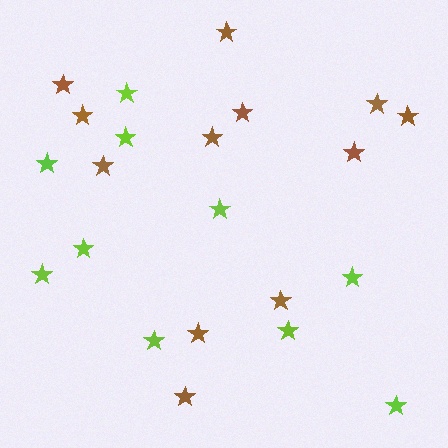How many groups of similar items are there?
There are 2 groups: one group of lime stars (10) and one group of brown stars (12).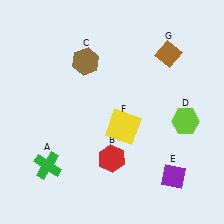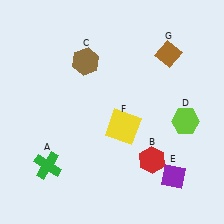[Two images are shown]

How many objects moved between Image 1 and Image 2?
1 object moved between the two images.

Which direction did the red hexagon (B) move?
The red hexagon (B) moved right.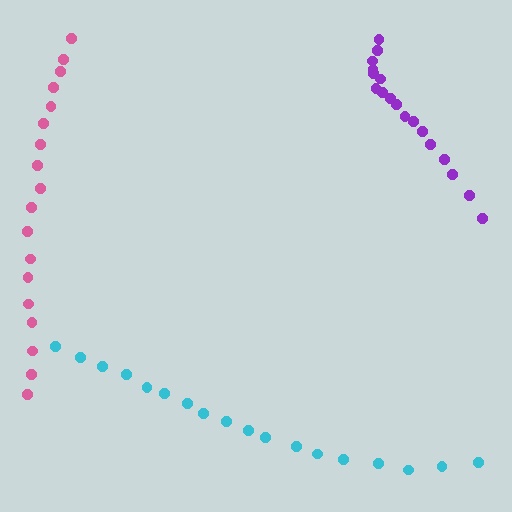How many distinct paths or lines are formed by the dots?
There are 3 distinct paths.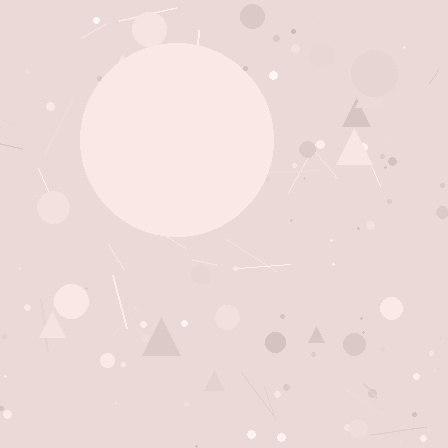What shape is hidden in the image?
A circle is hidden in the image.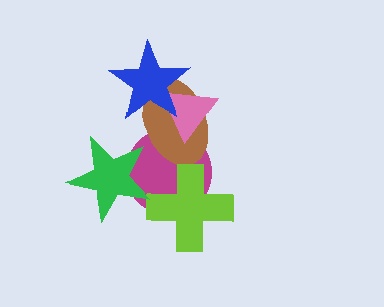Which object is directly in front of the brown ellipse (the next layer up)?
The pink triangle is directly in front of the brown ellipse.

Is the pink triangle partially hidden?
Yes, it is partially covered by another shape.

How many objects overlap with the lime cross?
1 object overlaps with the lime cross.